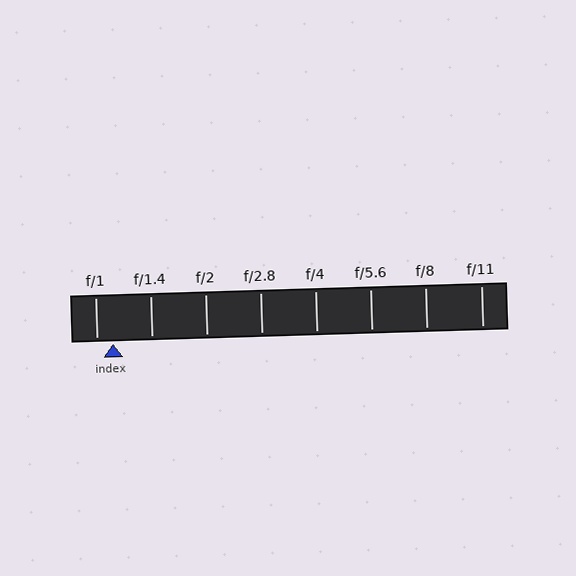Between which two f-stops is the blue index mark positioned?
The index mark is between f/1 and f/1.4.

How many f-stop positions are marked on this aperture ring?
There are 8 f-stop positions marked.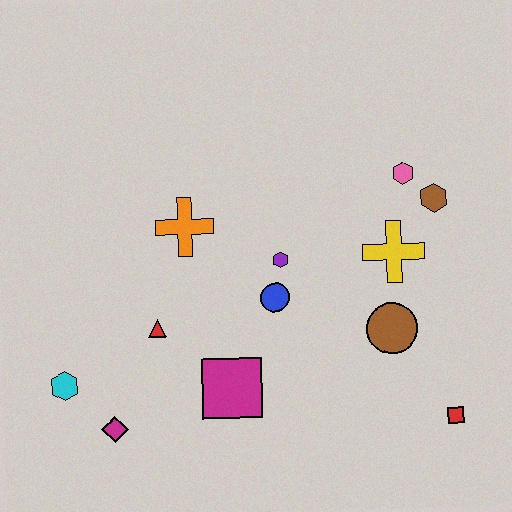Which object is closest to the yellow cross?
The brown hexagon is closest to the yellow cross.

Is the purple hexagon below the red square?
No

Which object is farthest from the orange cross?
The red square is farthest from the orange cross.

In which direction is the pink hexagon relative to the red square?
The pink hexagon is above the red square.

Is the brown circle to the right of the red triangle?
Yes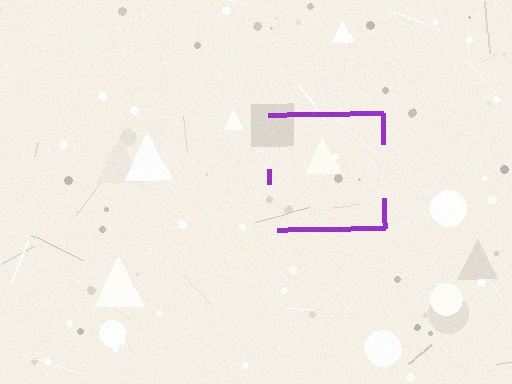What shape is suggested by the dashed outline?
The dashed outline suggests a square.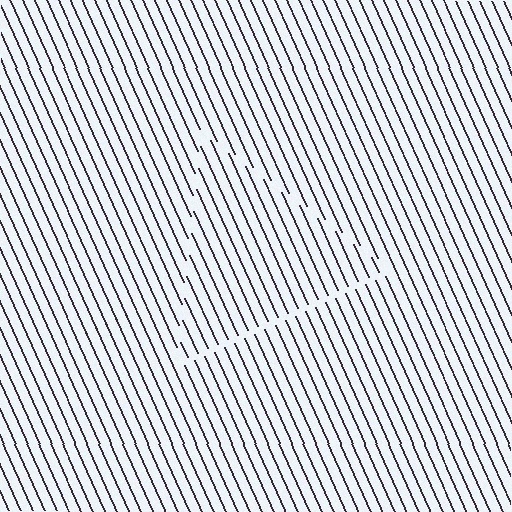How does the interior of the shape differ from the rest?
The interior of the shape contains the same grating, shifted by half a period — the contour is defined by the phase discontinuity where line-ends from the inner and outer gratings abut.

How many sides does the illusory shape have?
3 sides — the line-ends trace a triangle.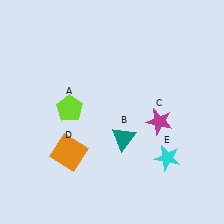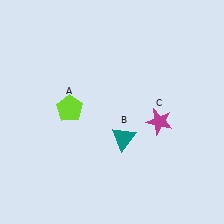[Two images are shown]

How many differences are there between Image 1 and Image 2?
There are 2 differences between the two images.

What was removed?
The cyan star (E), the orange square (D) were removed in Image 2.